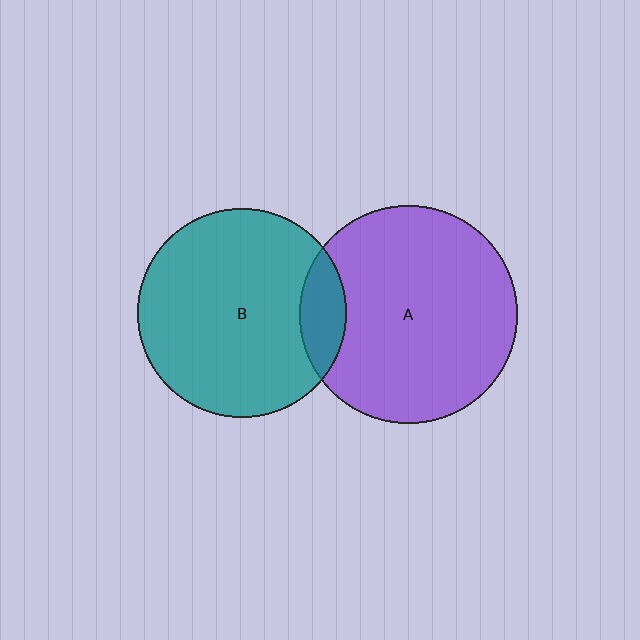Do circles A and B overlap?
Yes.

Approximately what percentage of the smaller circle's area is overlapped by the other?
Approximately 15%.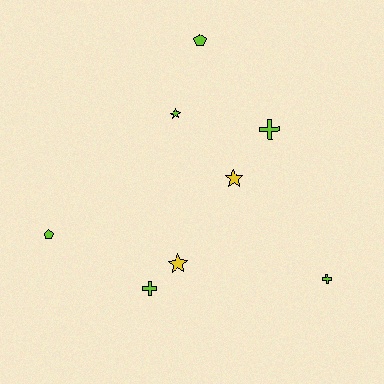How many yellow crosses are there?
There are no yellow crosses.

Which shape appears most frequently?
Star, with 3 objects.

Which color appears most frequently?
Lime, with 6 objects.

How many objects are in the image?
There are 8 objects.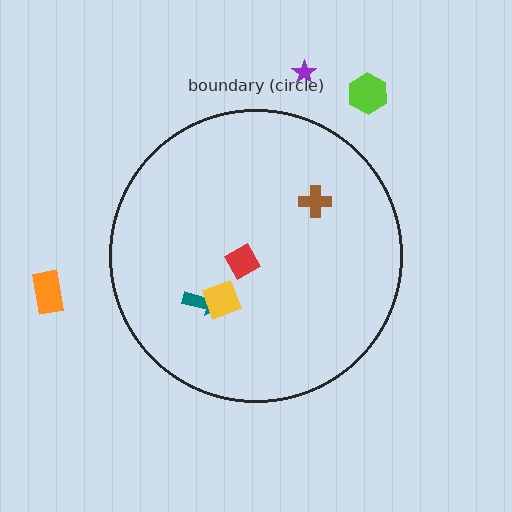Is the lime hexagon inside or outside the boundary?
Outside.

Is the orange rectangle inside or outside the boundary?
Outside.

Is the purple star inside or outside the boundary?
Outside.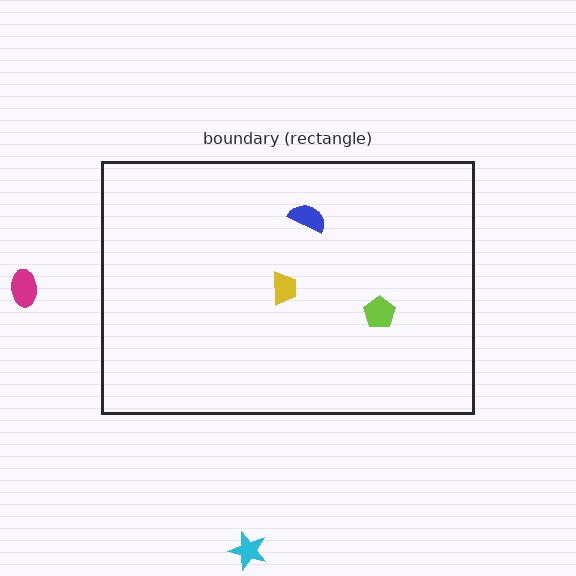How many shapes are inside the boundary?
3 inside, 2 outside.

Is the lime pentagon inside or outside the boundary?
Inside.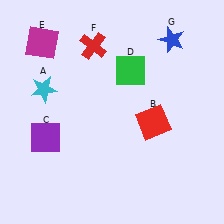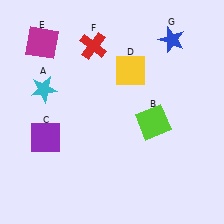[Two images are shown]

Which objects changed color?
B changed from red to lime. D changed from green to yellow.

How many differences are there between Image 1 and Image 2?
There are 2 differences between the two images.